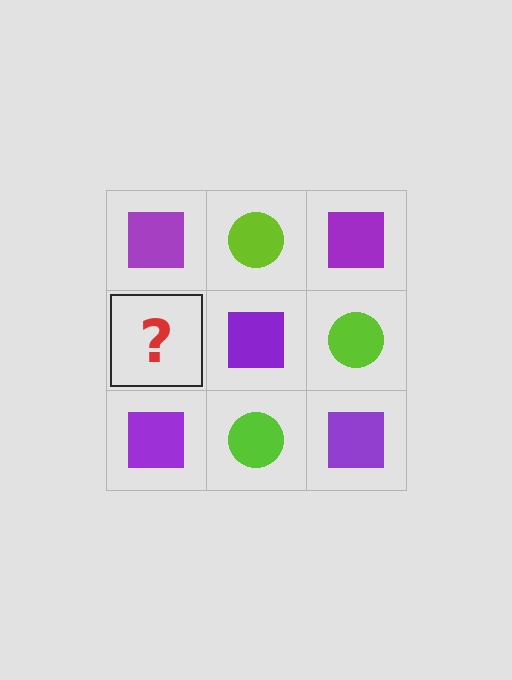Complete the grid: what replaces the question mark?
The question mark should be replaced with a lime circle.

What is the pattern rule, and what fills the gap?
The rule is that it alternates purple square and lime circle in a checkerboard pattern. The gap should be filled with a lime circle.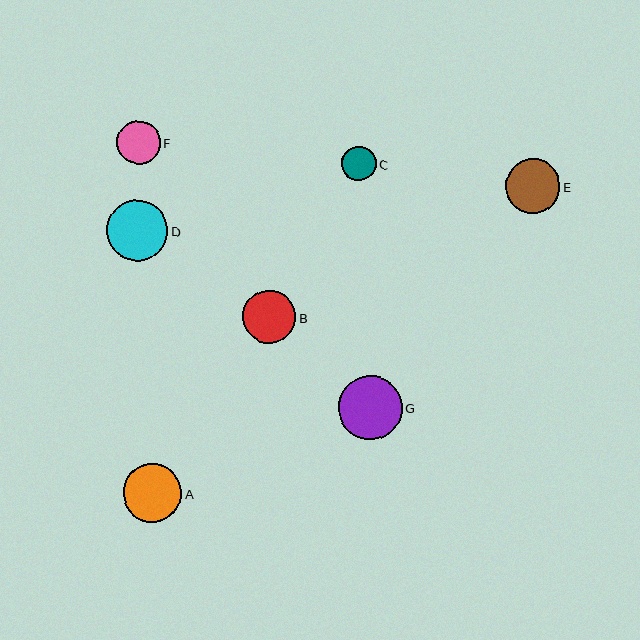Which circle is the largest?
Circle G is the largest with a size of approximately 64 pixels.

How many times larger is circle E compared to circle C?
Circle E is approximately 1.6 times the size of circle C.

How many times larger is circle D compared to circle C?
Circle D is approximately 1.8 times the size of circle C.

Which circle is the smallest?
Circle C is the smallest with a size of approximately 35 pixels.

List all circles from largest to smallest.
From largest to smallest: G, D, A, E, B, F, C.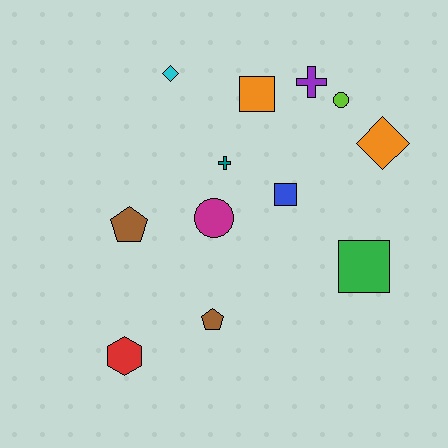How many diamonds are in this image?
There are 2 diamonds.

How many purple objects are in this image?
There is 1 purple object.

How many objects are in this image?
There are 12 objects.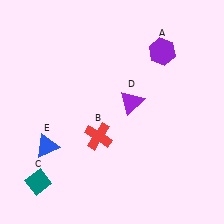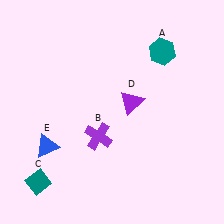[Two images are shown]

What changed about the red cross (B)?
In Image 1, B is red. In Image 2, it changed to purple.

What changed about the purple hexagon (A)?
In Image 1, A is purple. In Image 2, it changed to teal.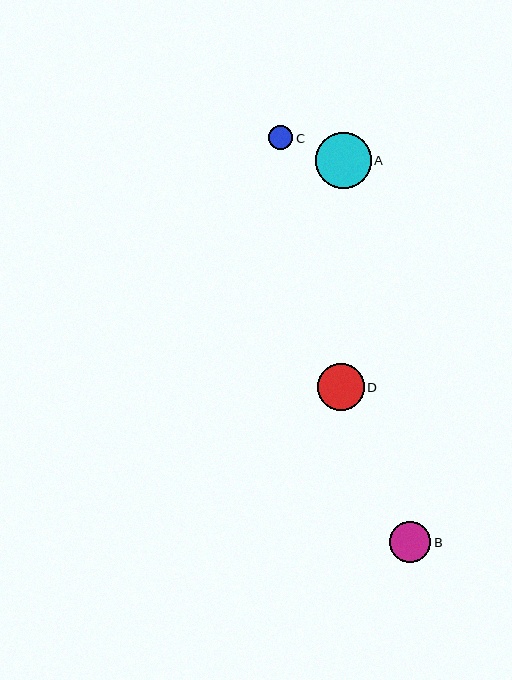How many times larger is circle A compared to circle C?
Circle A is approximately 2.3 times the size of circle C.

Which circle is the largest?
Circle A is the largest with a size of approximately 56 pixels.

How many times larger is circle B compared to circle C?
Circle B is approximately 1.7 times the size of circle C.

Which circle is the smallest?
Circle C is the smallest with a size of approximately 24 pixels.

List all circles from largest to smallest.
From largest to smallest: A, D, B, C.